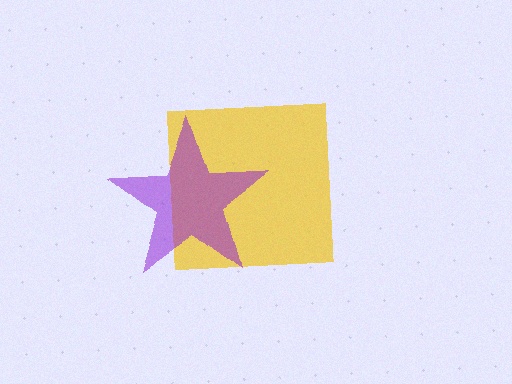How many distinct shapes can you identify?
There are 2 distinct shapes: a yellow square, a purple star.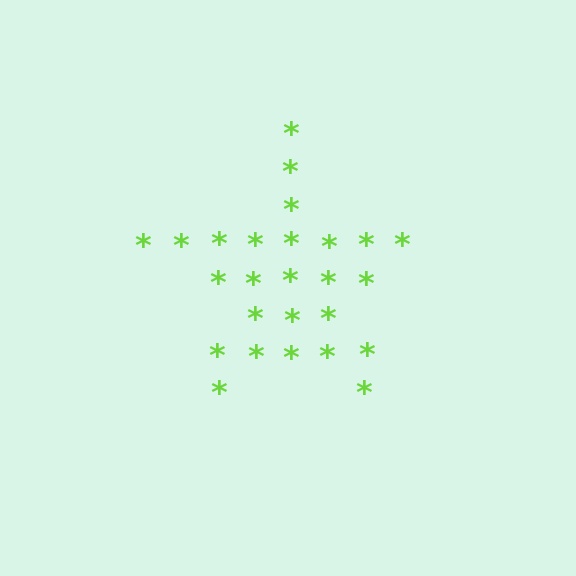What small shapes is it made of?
It is made of small asterisks.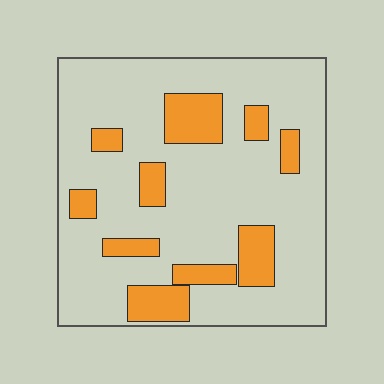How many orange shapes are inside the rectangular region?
10.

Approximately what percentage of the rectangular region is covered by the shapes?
Approximately 20%.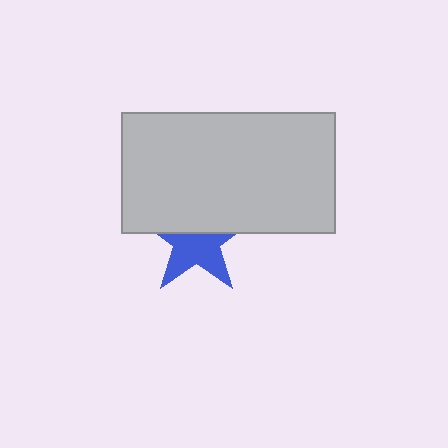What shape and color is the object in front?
The object in front is a light gray rectangle.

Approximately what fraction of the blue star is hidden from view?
Roughly 45% of the blue star is hidden behind the light gray rectangle.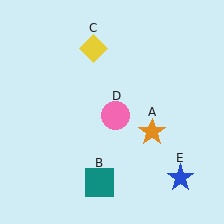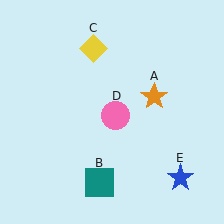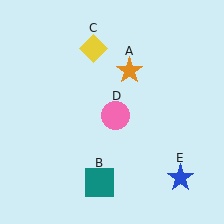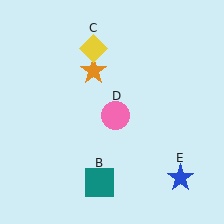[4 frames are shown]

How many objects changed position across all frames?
1 object changed position: orange star (object A).